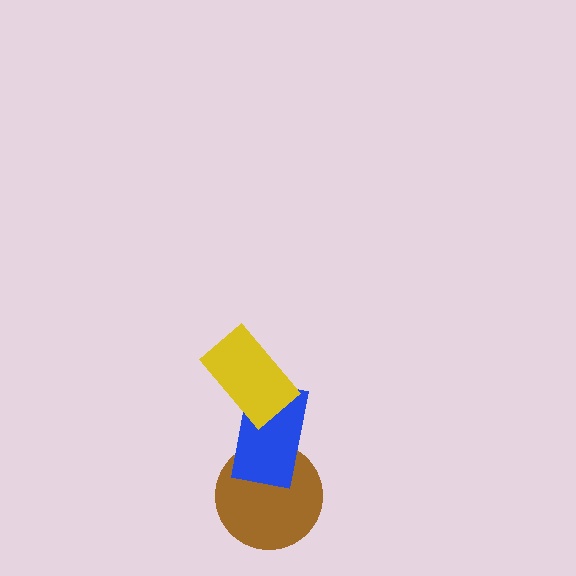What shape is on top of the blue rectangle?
The yellow rectangle is on top of the blue rectangle.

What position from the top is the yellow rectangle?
The yellow rectangle is 1st from the top.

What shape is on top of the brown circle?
The blue rectangle is on top of the brown circle.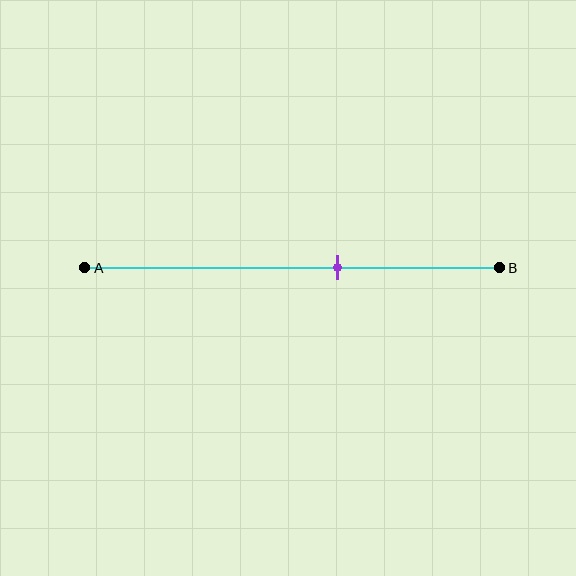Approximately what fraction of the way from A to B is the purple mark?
The purple mark is approximately 60% of the way from A to B.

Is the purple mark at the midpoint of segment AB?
No, the mark is at about 60% from A, not at the 50% midpoint.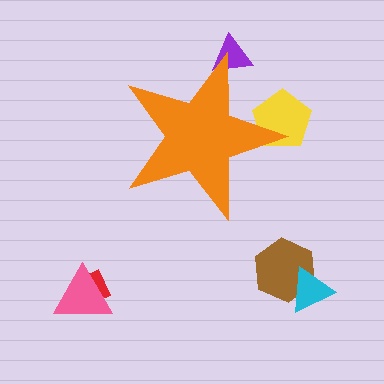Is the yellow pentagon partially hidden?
Yes, the yellow pentagon is partially hidden behind the orange star.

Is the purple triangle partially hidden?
Yes, the purple triangle is partially hidden behind the orange star.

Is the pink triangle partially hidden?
No, the pink triangle is fully visible.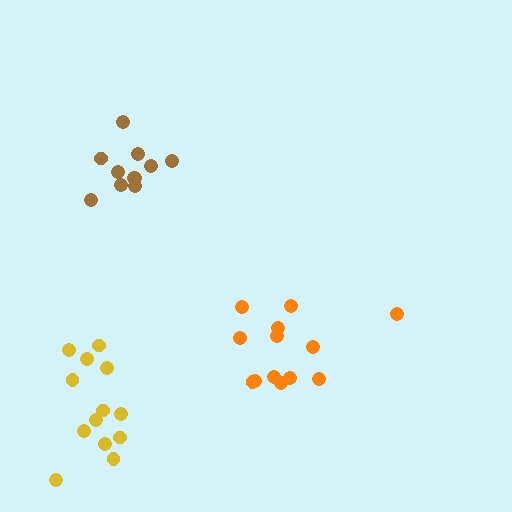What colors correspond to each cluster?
The clusters are colored: brown, yellow, orange.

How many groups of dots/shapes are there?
There are 3 groups.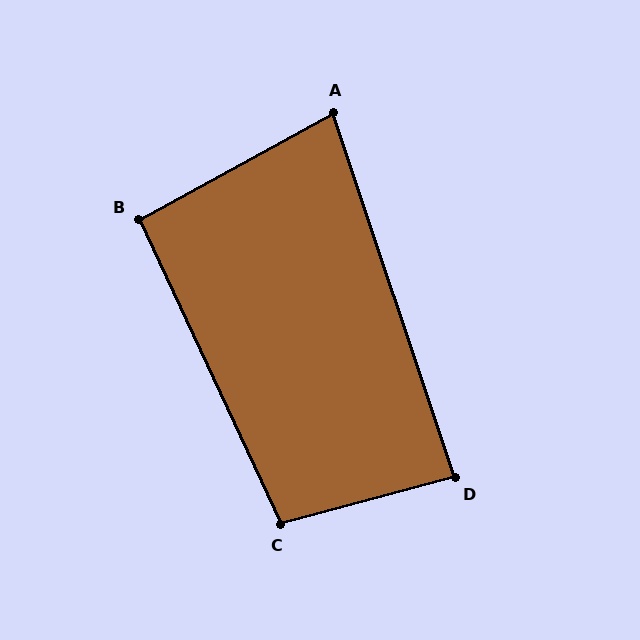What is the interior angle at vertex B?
Approximately 94 degrees (approximately right).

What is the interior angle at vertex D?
Approximately 86 degrees (approximately right).